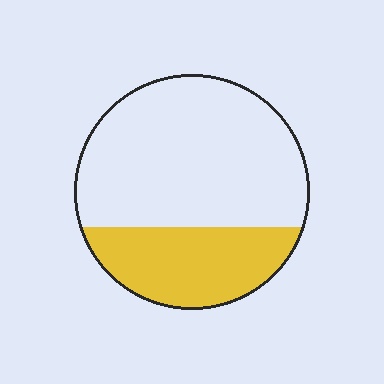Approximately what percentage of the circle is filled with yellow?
Approximately 30%.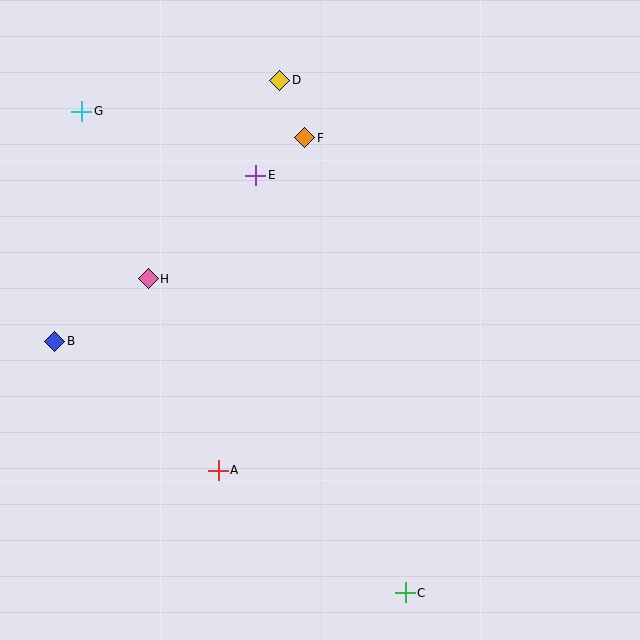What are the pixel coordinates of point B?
Point B is at (55, 341).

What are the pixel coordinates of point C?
Point C is at (405, 593).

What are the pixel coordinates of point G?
Point G is at (82, 111).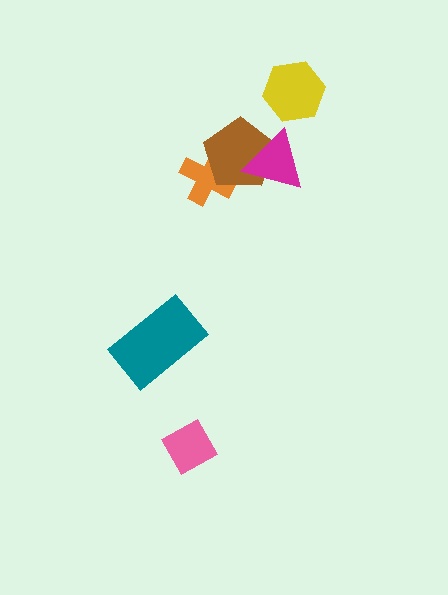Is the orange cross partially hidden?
Yes, it is partially covered by another shape.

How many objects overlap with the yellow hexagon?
0 objects overlap with the yellow hexagon.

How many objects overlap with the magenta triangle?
1 object overlaps with the magenta triangle.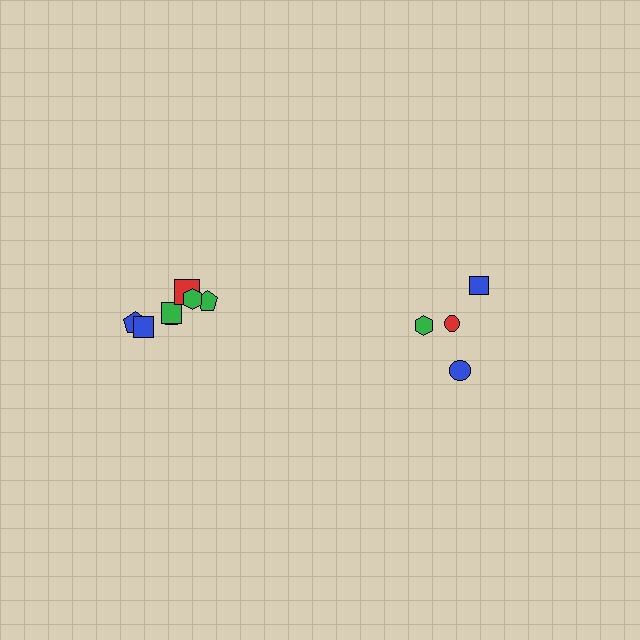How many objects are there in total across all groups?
There are 11 objects.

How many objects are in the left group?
There are 7 objects.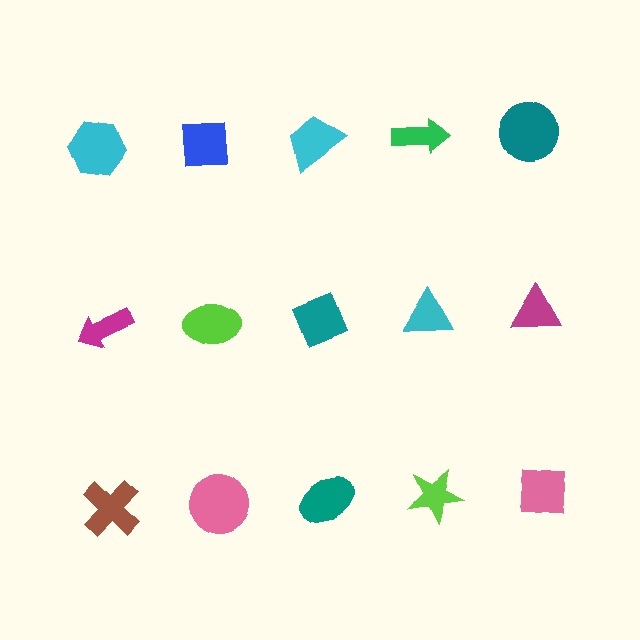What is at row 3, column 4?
A lime star.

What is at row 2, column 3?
A teal diamond.